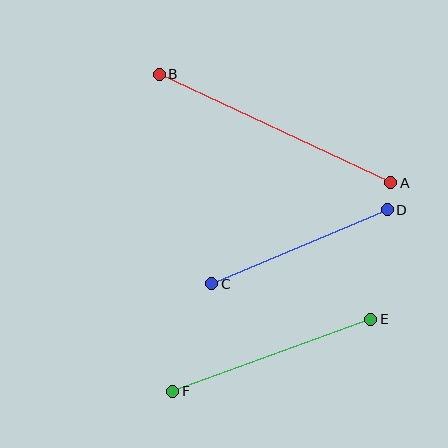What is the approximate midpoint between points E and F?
The midpoint is at approximately (272, 355) pixels.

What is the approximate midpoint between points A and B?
The midpoint is at approximately (275, 129) pixels.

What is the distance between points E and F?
The distance is approximately 210 pixels.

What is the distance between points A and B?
The distance is approximately 256 pixels.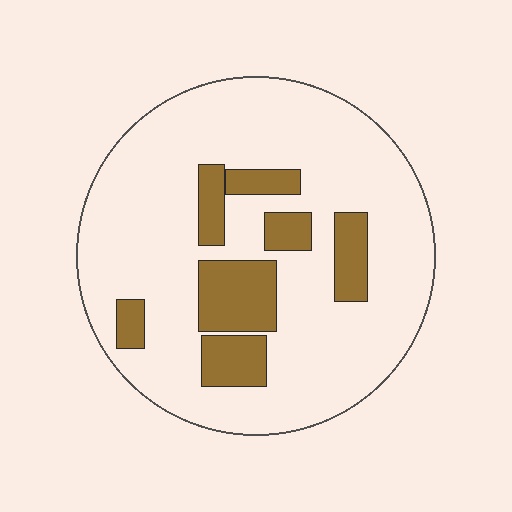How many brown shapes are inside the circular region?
7.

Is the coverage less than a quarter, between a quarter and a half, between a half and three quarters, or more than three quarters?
Less than a quarter.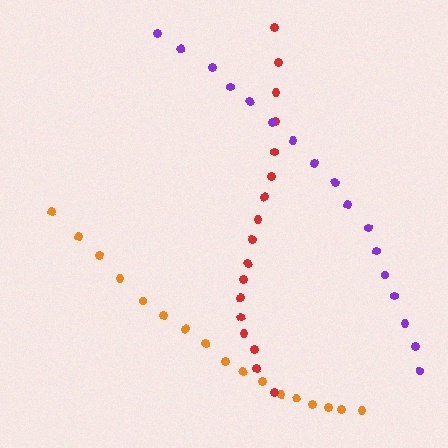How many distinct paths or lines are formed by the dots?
There are 3 distinct paths.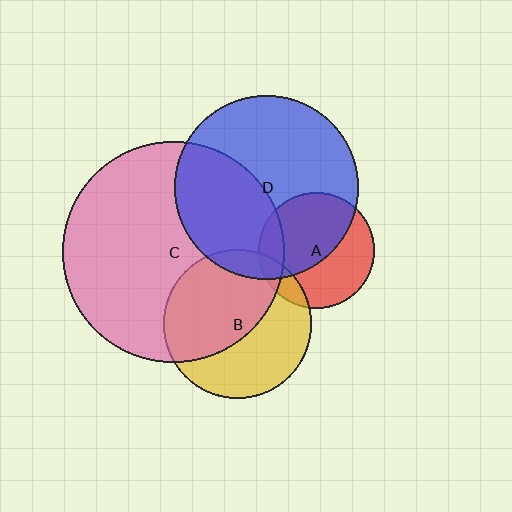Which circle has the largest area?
Circle C (pink).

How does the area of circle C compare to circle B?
Approximately 2.2 times.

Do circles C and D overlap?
Yes.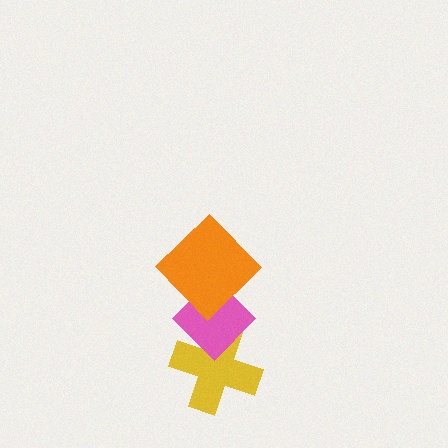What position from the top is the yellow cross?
The yellow cross is 3rd from the top.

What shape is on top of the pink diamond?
The orange diamond is on top of the pink diamond.